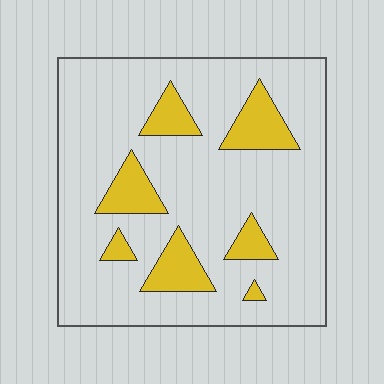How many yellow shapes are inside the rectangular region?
7.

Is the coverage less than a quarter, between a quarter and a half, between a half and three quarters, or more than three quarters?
Less than a quarter.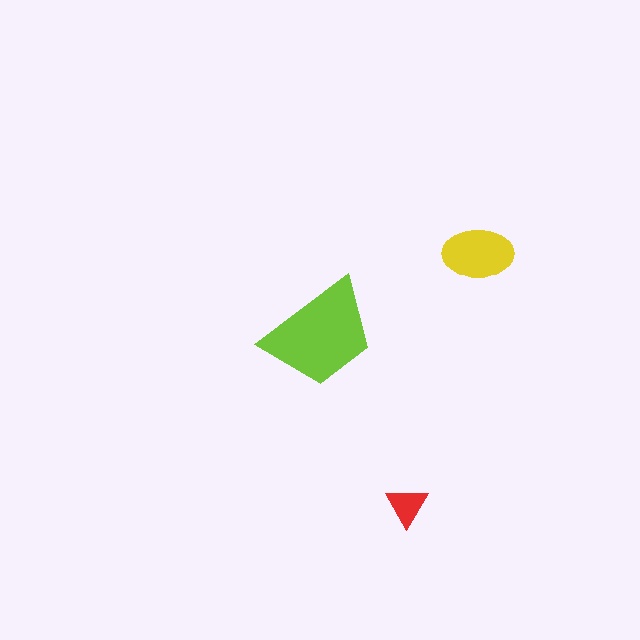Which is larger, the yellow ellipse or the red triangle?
The yellow ellipse.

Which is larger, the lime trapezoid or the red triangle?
The lime trapezoid.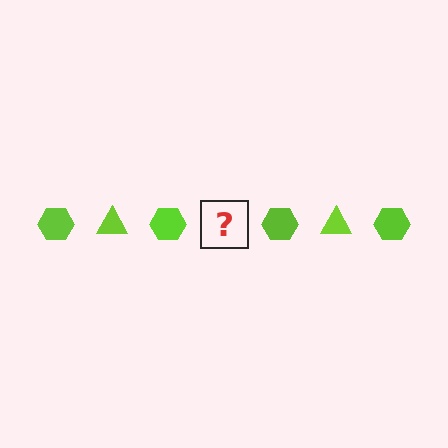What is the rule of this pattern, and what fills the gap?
The rule is that the pattern cycles through hexagon, triangle shapes in lime. The gap should be filled with a lime triangle.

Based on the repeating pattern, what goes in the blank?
The blank should be a lime triangle.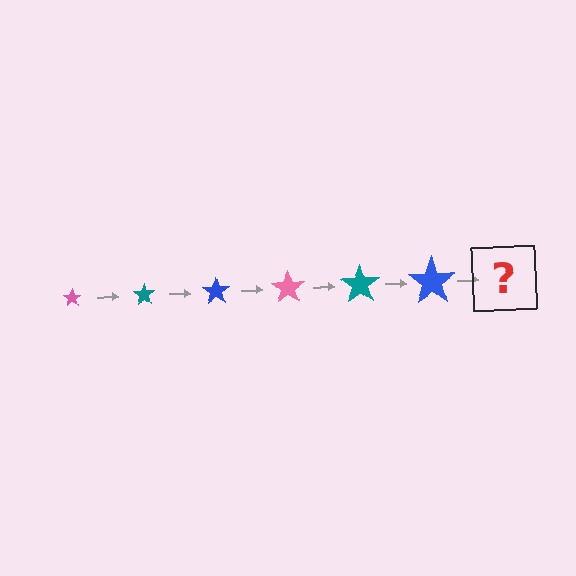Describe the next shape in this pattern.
It should be a pink star, larger than the previous one.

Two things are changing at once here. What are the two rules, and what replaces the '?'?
The two rules are that the star grows larger each step and the color cycles through pink, teal, and blue. The '?' should be a pink star, larger than the previous one.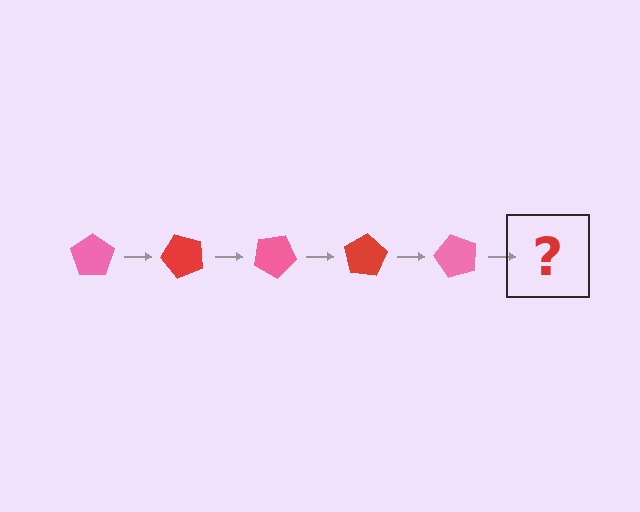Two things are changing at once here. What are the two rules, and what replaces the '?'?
The two rules are that it rotates 50 degrees each step and the color cycles through pink and red. The '?' should be a red pentagon, rotated 250 degrees from the start.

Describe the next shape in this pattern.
It should be a red pentagon, rotated 250 degrees from the start.